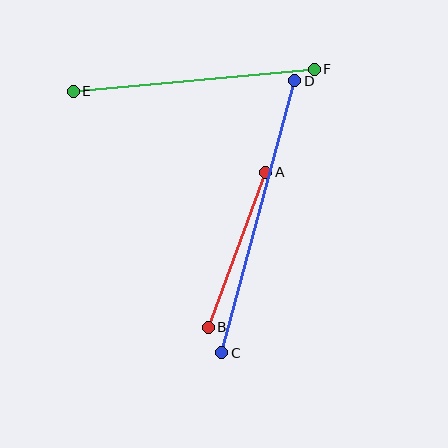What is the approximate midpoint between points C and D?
The midpoint is at approximately (258, 217) pixels.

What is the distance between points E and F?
The distance is approximately 242 pixels.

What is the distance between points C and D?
The distance is approximately 282 pixels.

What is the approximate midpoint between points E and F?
The midpoint is at approximately (194, 80) pixels.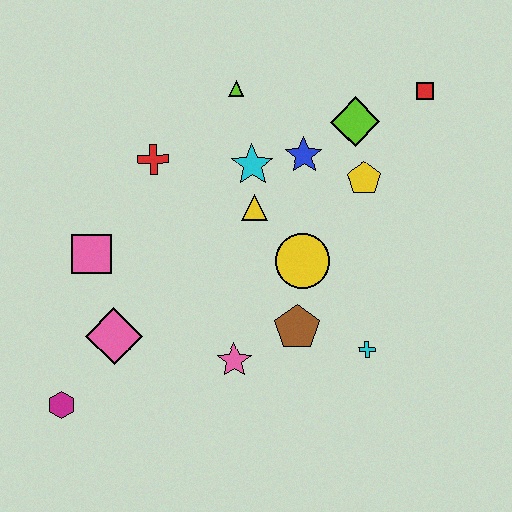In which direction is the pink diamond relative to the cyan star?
The pink diamond is below the cyan star.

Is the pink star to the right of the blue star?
No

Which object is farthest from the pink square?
The red square is farthest from the pink square.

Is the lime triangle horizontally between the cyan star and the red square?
No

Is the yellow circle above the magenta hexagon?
Yes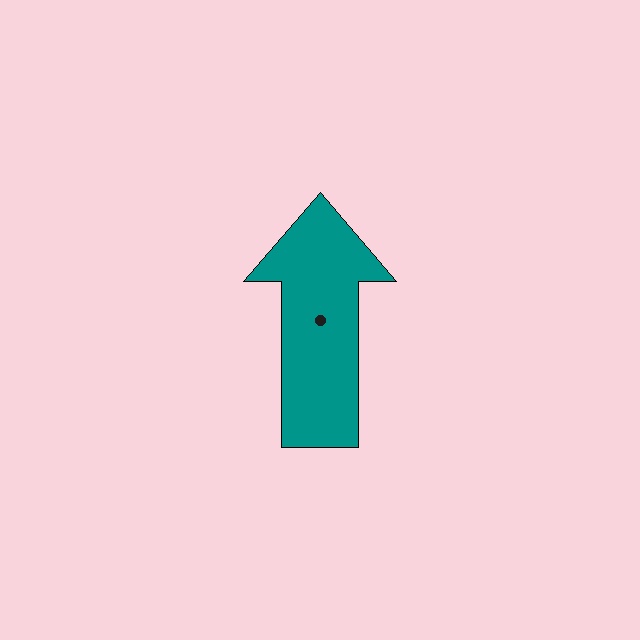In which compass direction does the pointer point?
North.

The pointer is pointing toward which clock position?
Roughly 12 o'clock.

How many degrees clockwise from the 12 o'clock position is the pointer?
Approximately 0 degrees.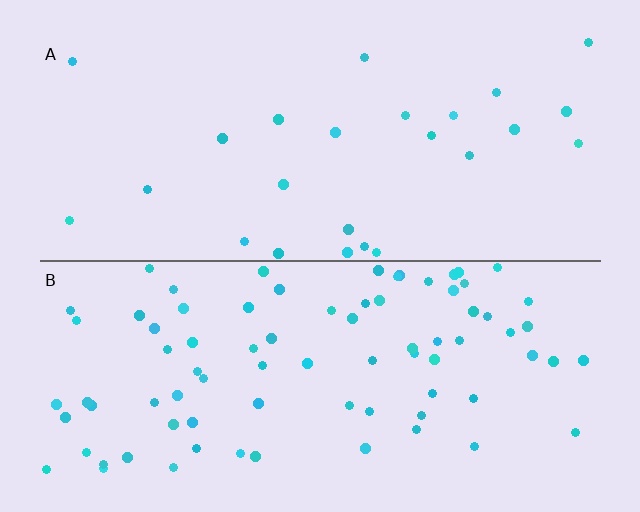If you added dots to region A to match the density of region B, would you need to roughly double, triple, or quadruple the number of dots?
Approximately triple.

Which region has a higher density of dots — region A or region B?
B (the bottom).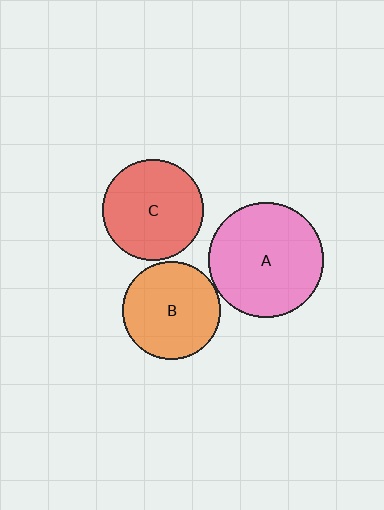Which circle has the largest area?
Circle A (pink).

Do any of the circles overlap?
No, none of the circles overlap.